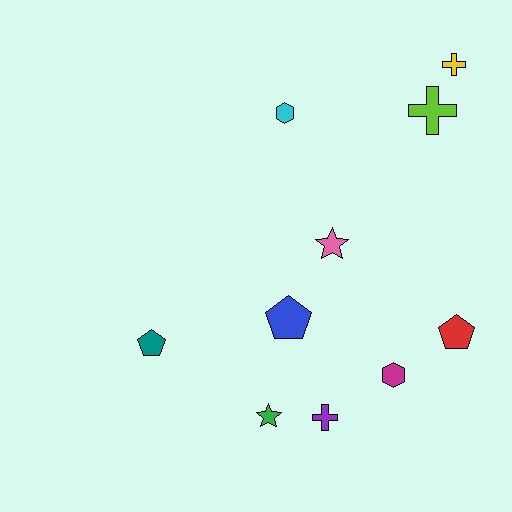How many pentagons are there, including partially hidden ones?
There are 3 pentagons.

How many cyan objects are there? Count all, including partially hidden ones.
There is 1 cyan object.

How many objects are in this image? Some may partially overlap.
There are 10 objects.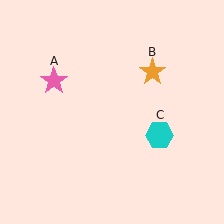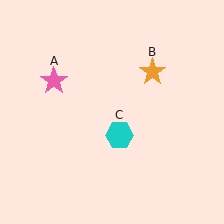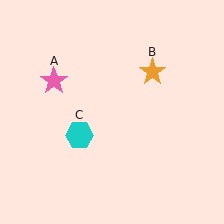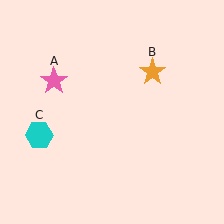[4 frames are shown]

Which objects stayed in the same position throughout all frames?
Pink star (object A) and orange star (object B) remained stationary.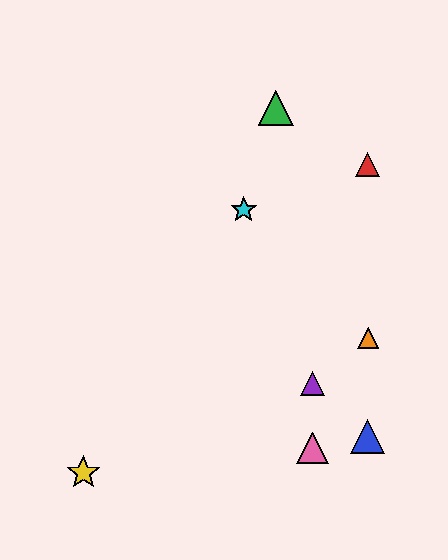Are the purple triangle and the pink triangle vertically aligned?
Yes, both are at x≈313.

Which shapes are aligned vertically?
The purple triangle, the pink triangle are aligned vertically.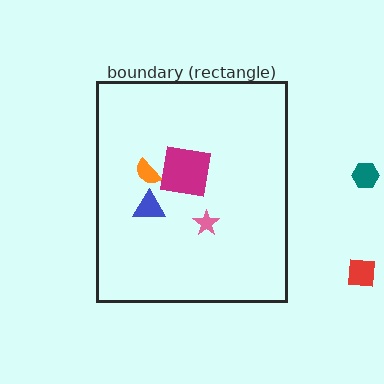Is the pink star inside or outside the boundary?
Inside.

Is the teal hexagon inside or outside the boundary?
Outside.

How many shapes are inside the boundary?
4 inside, 2 outside.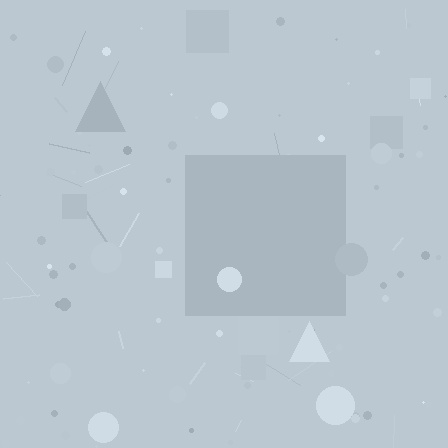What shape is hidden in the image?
A square is hidden in the image.